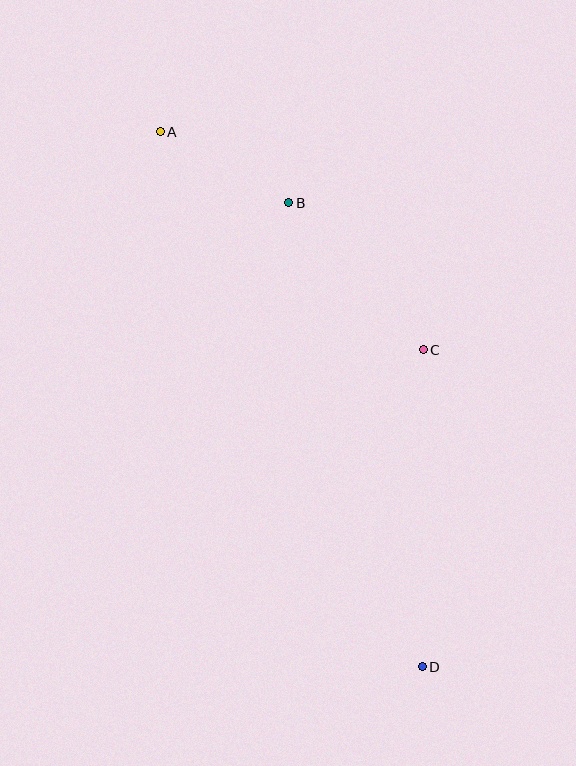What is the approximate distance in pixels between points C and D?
The distance between C and D is approximately 317 pixels.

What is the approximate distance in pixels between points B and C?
The distance between B and C is approximately 199 pixels.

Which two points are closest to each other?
Points A and B are closest to each other.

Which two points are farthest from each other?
Points A and D are farthest from each other.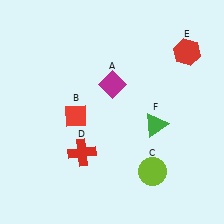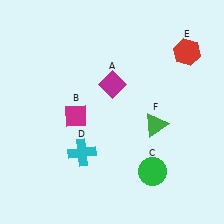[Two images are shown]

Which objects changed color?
B changed from red to magenta. C changed from lime to green. D changed from red to cyan.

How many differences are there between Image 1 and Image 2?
There are 3 differences between the two images.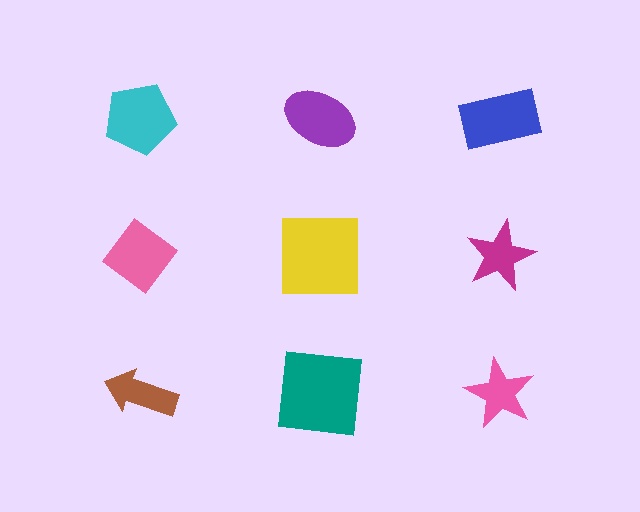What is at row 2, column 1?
A pink diamond.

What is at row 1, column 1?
A cyan pentagon.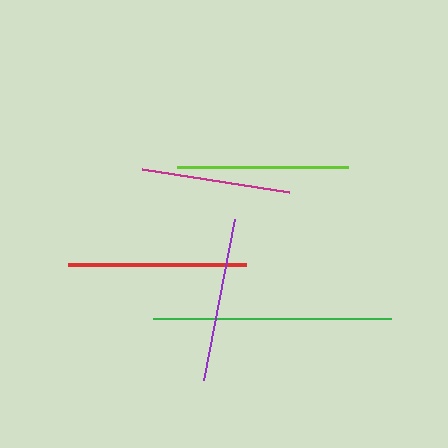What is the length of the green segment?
The green segment is approximately 239 pixels long.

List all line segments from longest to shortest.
From longest to shortest: green, red, lime, purple, magenta.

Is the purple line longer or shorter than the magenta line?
The purple line is longer than the magenta line.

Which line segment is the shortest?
The magenta line is the shortest at approximately 149 pixels.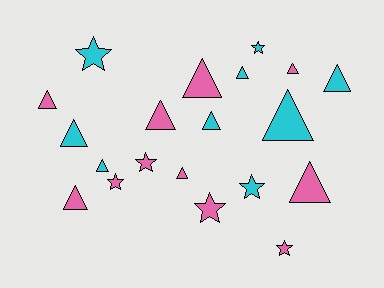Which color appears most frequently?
Pink, with 11 objects.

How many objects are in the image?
There are 20 objects.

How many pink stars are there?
There are 4 pink stars.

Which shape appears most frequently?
Triangle, with 13 objects.